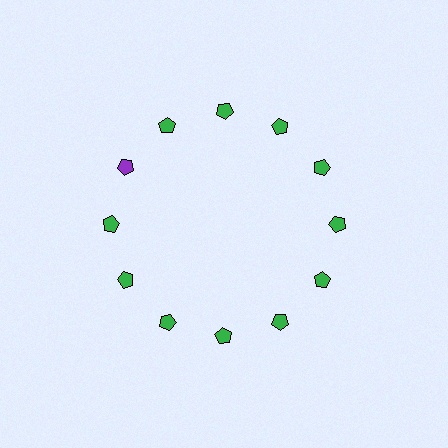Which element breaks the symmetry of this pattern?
The purple pentagon at roughly the 10 o'clock position breaks the symmetry. All other shapes are green pentagons.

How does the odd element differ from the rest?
It has a different color: purple instead of green.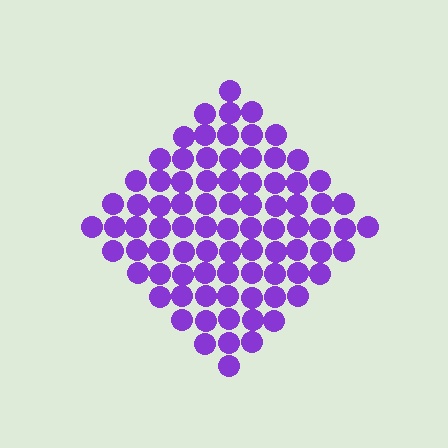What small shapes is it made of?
It is made of small circles.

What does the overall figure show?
The overall figure shows a diamond.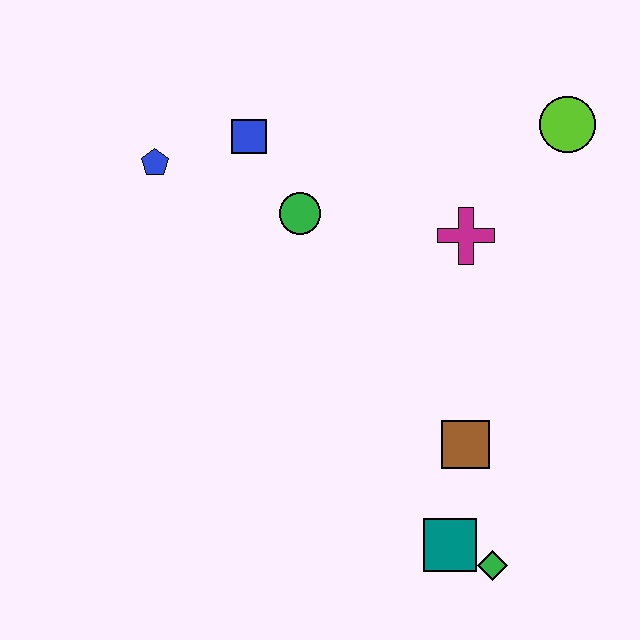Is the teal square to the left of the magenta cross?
Yes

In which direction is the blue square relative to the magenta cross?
The blue square is to the left of the magenta cross.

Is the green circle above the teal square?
Yes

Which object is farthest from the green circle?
The green diamond is farthest from the green circle.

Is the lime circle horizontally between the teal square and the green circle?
No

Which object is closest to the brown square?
The teal square is closest to the brown square.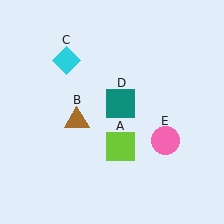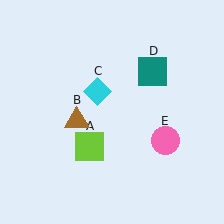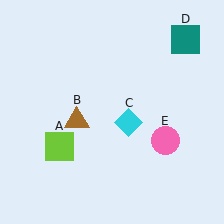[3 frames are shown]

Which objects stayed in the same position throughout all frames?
Brown triangle (object B) and pink circle (object E) remained stationary.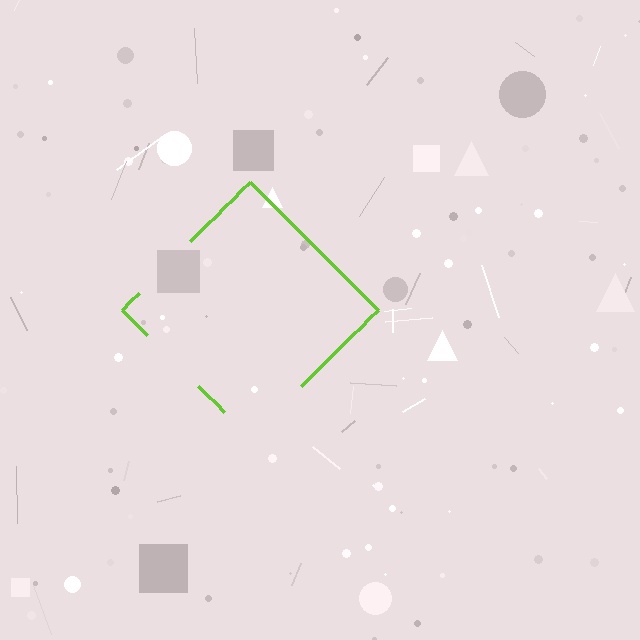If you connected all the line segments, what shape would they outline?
They would outline a diamond.